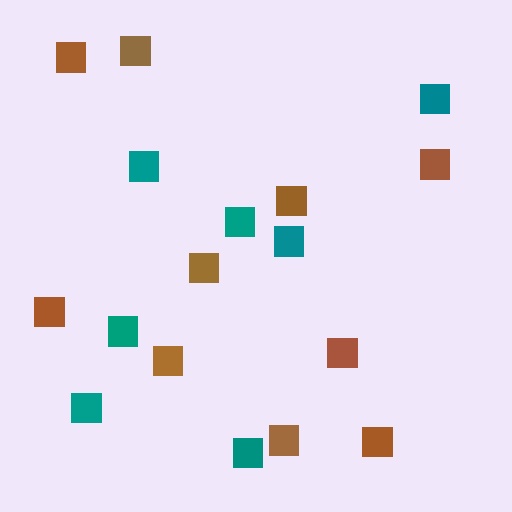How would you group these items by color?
There are 2 groups: one group of brown squares (10) and one group of teal squares (7).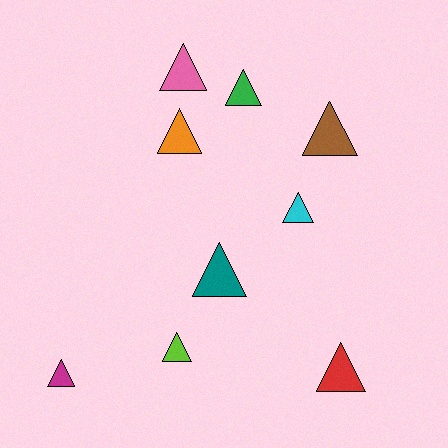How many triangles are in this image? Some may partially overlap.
There are 9 triangles.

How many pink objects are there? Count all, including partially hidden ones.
There is 1 pink object.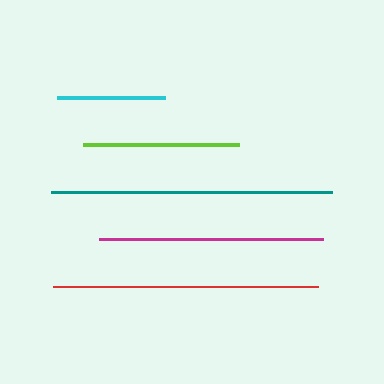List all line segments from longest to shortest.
From longest to shortest: teal, red, magenta, lime, cyan.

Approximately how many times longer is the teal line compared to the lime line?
The teal line is approximately 1.8 times the length of the lime line.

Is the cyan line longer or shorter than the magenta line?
The magenta line is longer than the cyan line.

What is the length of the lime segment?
The lime segment is approximately 155 pixels long.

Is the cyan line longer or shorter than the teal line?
The teal line is longer than the cyan line.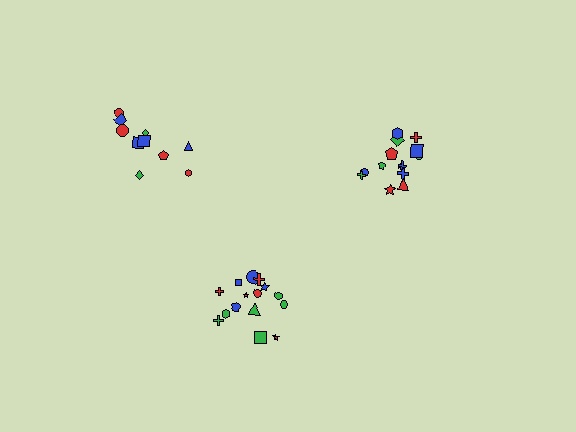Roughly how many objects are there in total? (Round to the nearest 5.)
Roughly 40 objects in total.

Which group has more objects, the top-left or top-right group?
The top-right group.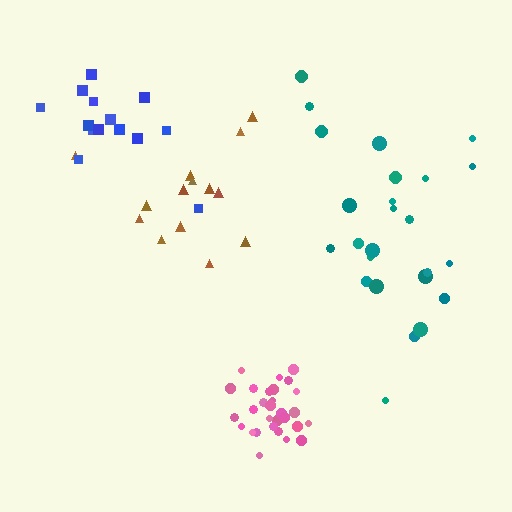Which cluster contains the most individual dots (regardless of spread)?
Pink (31).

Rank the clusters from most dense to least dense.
pink, teal, brown, blue.